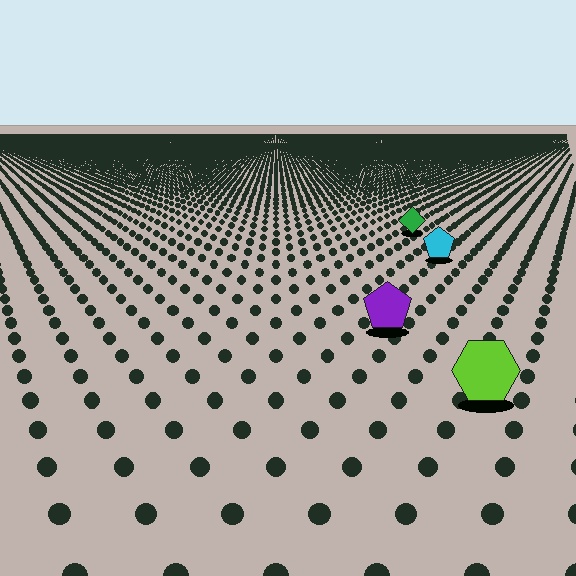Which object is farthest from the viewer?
The green diamond is farthest from the viewer. It appears smaller and the ground texture around it is denser.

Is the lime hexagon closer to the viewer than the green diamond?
Yes. The lime hexagon is closer — you can tell from the texture gradient: the ground texture is coarser near it.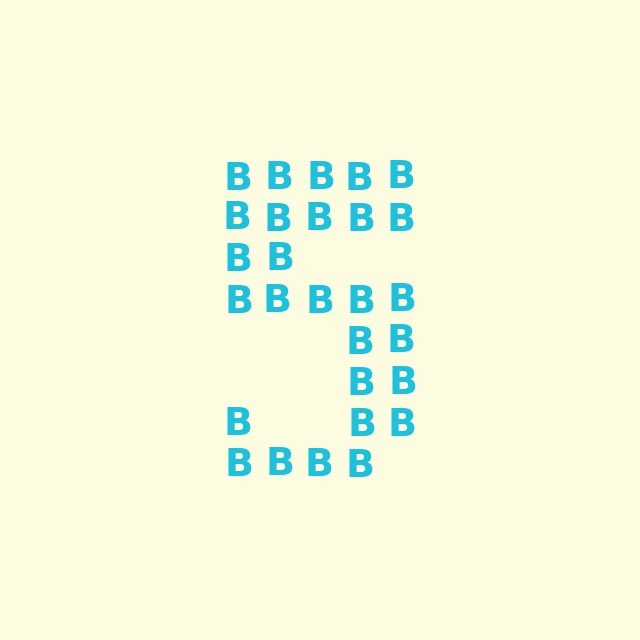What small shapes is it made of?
It is made of small letter B's.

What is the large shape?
The large shape is the digit 5.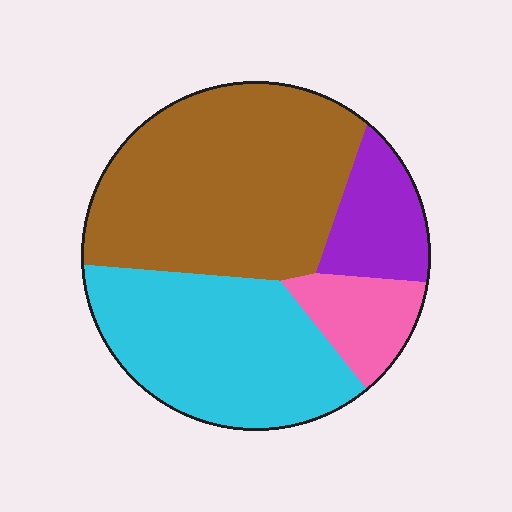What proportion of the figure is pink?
Pink takes up about one tenth (1/10) of the figure.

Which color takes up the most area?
Brown, at roughly 45%.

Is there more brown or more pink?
Brown.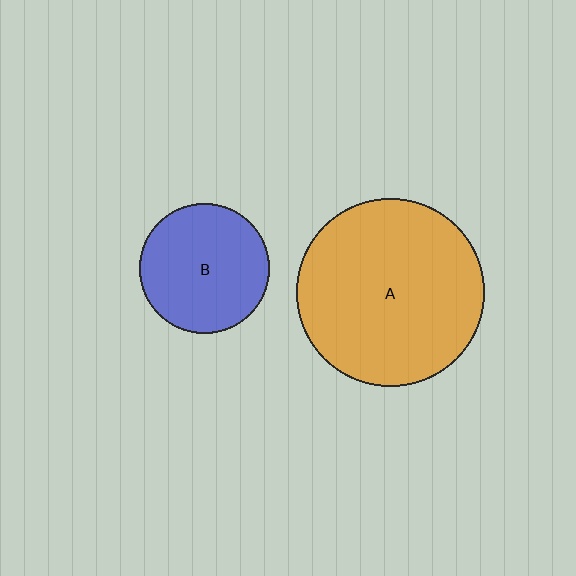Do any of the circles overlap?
No, none of the circles overlap.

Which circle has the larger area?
Circle A (orange).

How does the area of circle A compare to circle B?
Approximately 2.1 times.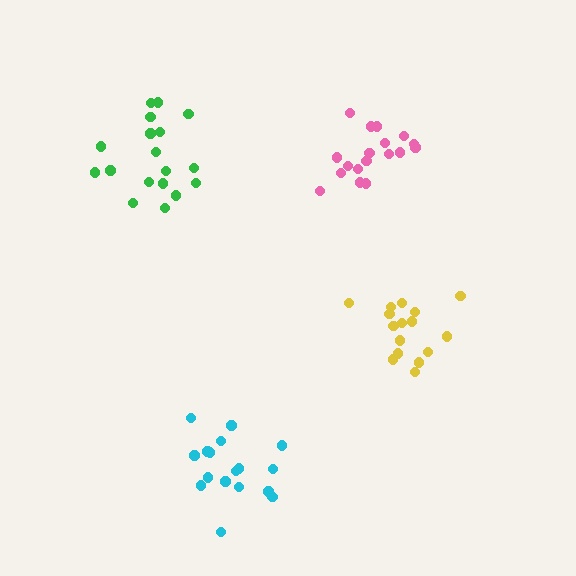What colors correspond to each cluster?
The clusters are colored: green, pink, yellow, cyan.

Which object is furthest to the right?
The yellow cluster is rightmost.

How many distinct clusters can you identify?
There are 4 distinct clusters.